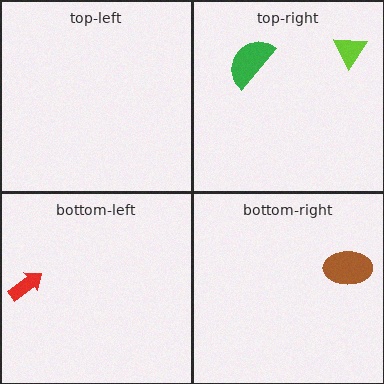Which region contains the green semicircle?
The top-right region.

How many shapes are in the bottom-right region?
1.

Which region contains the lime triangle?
The top-right region.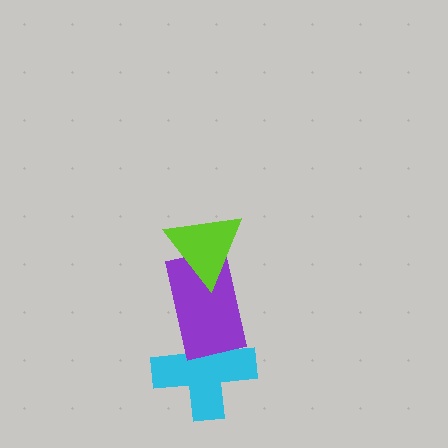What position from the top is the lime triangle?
The lime triangle is 1st from the top.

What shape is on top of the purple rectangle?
The lime triangle is on top of the purple rectangle.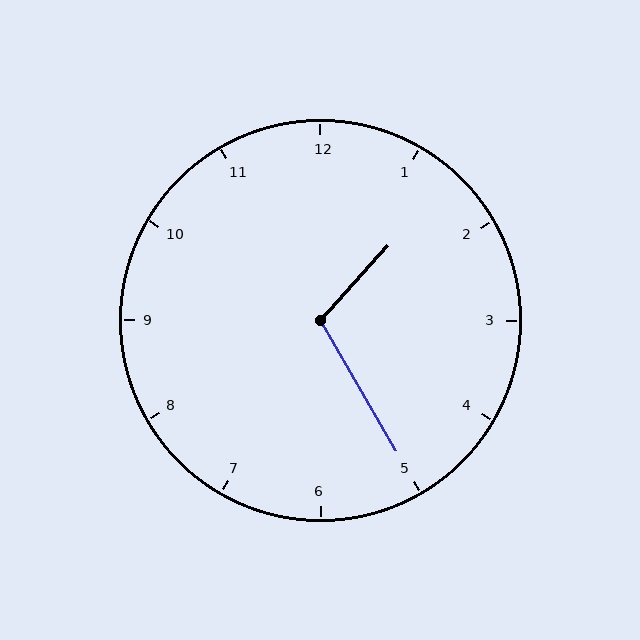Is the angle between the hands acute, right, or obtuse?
It is obtuse.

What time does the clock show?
1:25.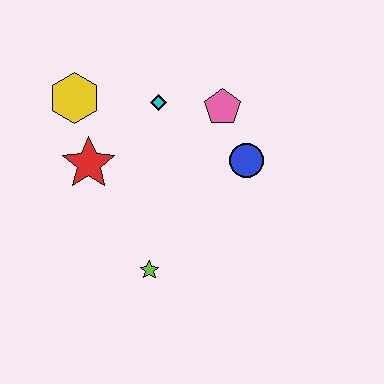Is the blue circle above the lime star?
Yes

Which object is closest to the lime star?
The red star is closest to the lime star.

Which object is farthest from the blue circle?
The yellow hexagon is farthest from the blue circle.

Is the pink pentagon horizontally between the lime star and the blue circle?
Yes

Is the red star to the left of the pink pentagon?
Yes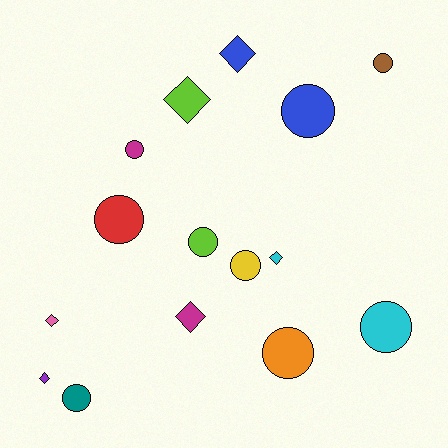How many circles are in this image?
There are 9 circles.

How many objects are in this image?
There are 15 objects.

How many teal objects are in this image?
There is 1 teal object.